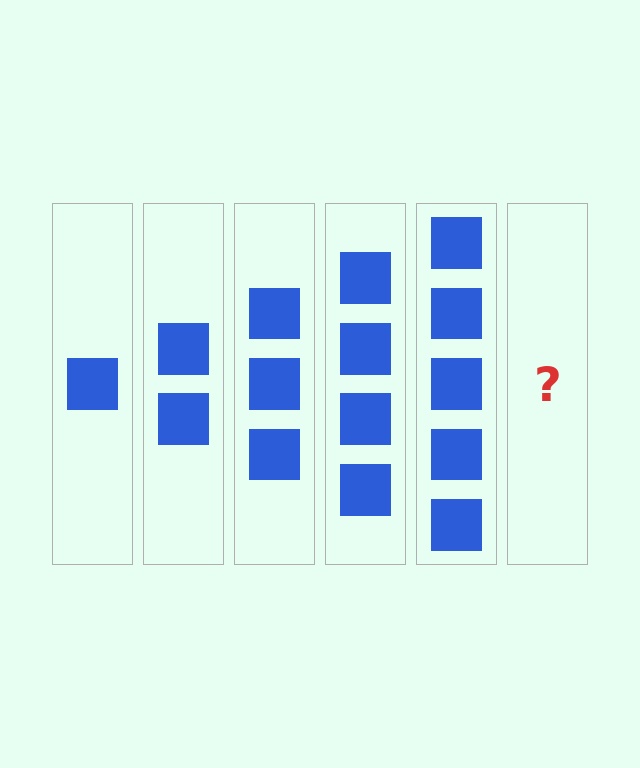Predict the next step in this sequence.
The next step is 6 squares.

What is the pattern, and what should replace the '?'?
The pattern is that each step adds one more square. The '?' should be 6 squares.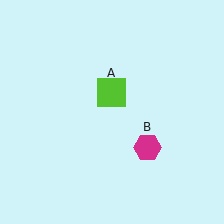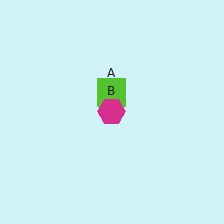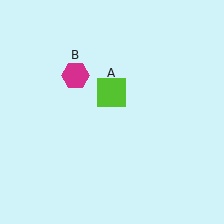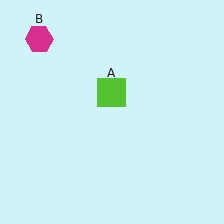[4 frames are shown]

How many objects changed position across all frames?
1 object changed position: magenta hexagon (object B).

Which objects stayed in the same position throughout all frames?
Lime square (object A) remained stationary.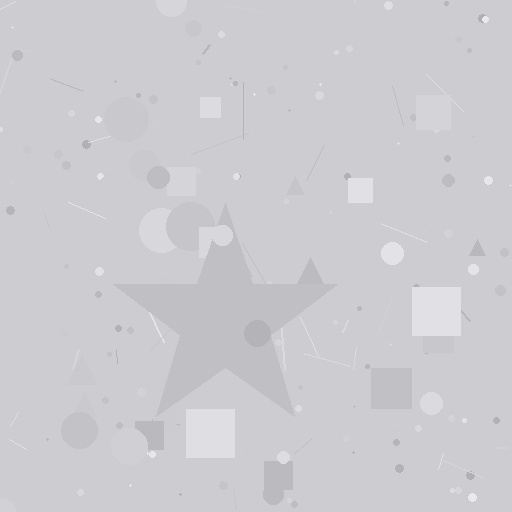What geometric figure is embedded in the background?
A star is embedded in the background.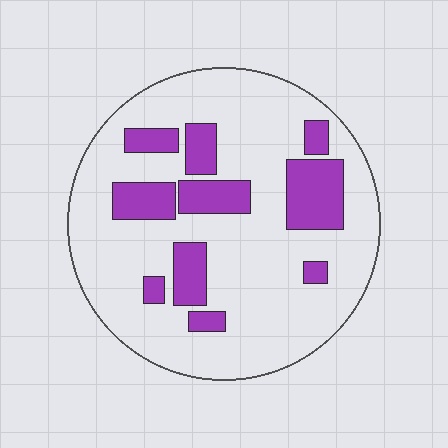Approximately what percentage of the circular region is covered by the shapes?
Approximately 20%.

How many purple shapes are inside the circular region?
10.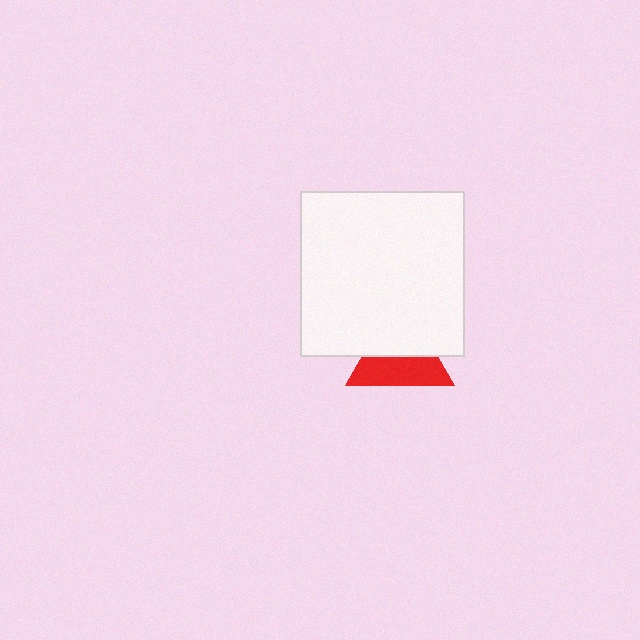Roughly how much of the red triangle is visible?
About half of it is visible (roughly 50%).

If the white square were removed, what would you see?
You would see the complete red triangle.